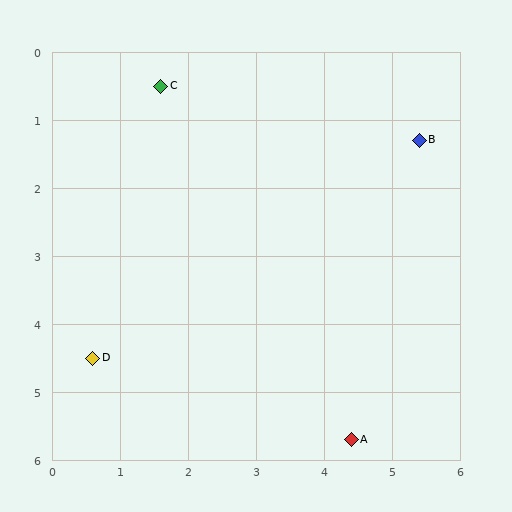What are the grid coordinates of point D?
Point D is at approximately (0.6, 4.5).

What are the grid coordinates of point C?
Point C is at approximately (1.6, 0.5).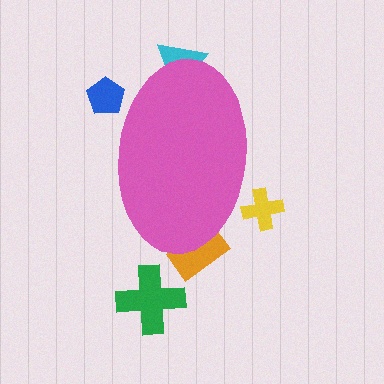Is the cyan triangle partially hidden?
Yes, the cyan triangle is partially hidden behind the pink ellipse.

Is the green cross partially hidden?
No, the green cross is fully visible.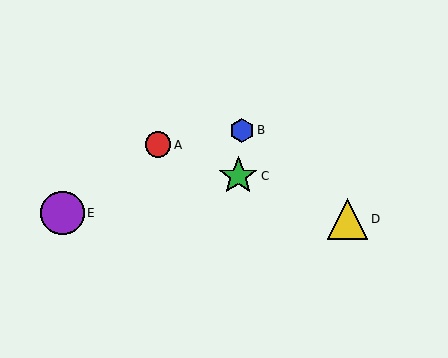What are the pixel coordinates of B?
Object B is at (242, 130).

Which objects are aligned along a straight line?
Objects A, C, D are aligned along a straight line.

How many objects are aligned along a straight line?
3 objects (A, C, D) are aligned along a straight line.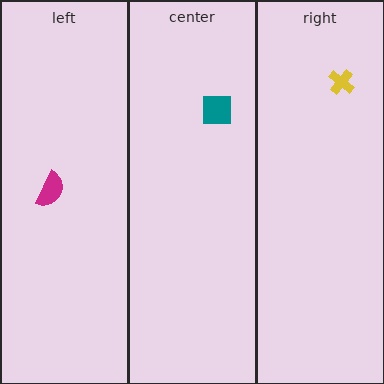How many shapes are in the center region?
1.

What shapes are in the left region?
The magenta semicircle.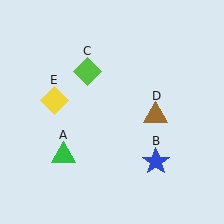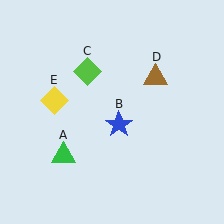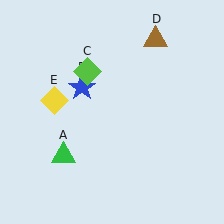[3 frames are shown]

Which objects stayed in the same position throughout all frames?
Green triangle (object A) and lime diamond (object C) and yellow diamond (object E) remained stationary.